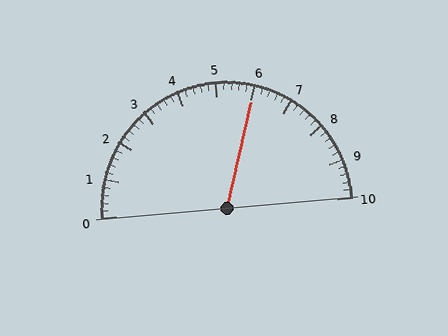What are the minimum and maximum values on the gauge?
The gauge ranges from 0 to 10.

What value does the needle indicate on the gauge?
The needle indicates approximately 6.0.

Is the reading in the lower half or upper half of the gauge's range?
The reading is in the upper half of the range (0 to 10).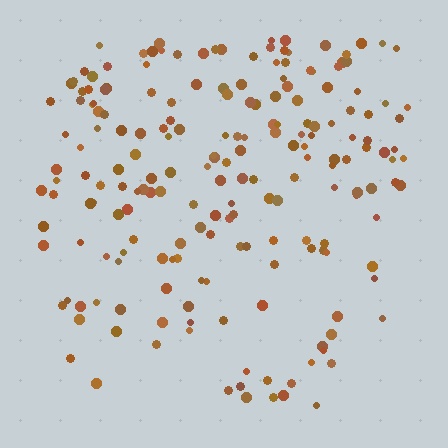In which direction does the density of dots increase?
From bottom to top, with the top side densest.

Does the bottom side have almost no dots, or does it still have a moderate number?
Still a moderate number, just noticeably fewer than the top.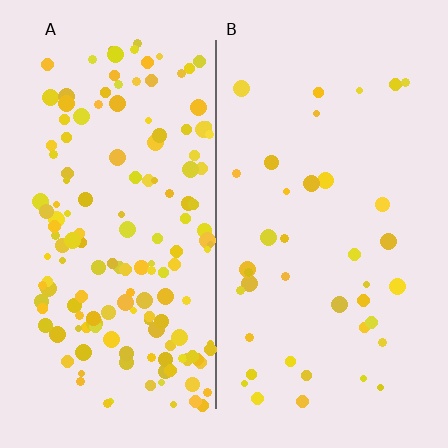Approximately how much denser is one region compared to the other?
Approximately 4.0× — region A over region B.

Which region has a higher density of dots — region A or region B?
A (the left).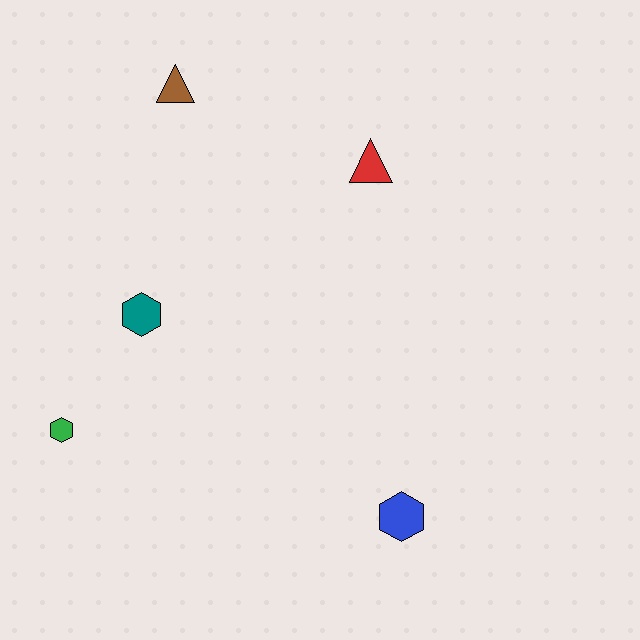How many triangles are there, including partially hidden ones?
There are 2 triangles.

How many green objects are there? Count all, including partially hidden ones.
There is 1 green object.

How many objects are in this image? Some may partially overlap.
There are 5 objects.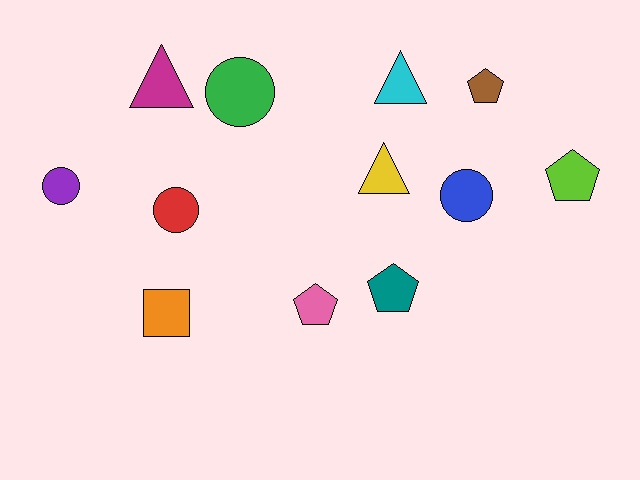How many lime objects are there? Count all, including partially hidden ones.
There is 1 lime object.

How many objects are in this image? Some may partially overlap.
There are 12 objects.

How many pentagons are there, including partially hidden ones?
There are 4 pentagons.